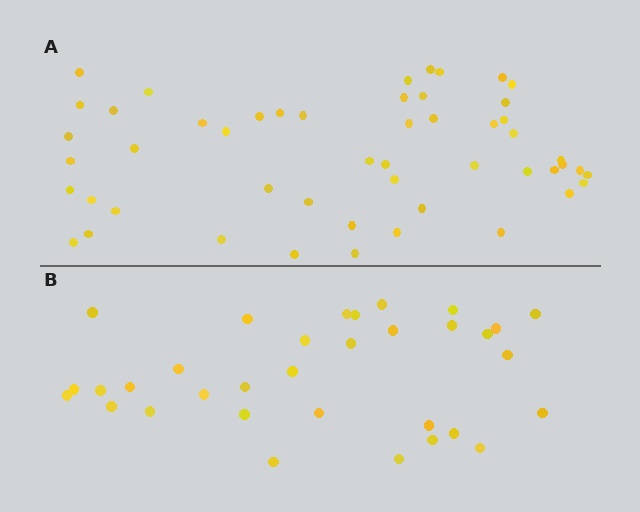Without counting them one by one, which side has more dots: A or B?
Region A (the top region) has more dots.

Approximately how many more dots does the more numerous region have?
Region A has approximately 20 more dots than region B.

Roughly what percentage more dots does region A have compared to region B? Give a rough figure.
About 55% more.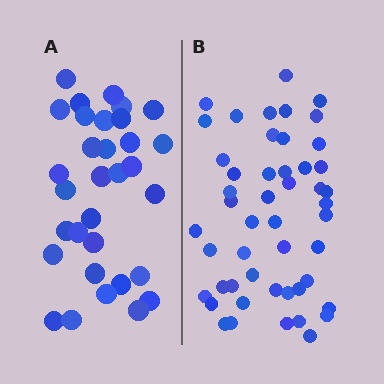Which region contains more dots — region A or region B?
Region B (the right region) has more dots.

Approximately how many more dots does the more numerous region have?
Region B has approximately 15 more dots than region A.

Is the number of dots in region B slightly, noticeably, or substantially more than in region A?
Region B has substantially more. The ratio is roughly 1.5 to 1.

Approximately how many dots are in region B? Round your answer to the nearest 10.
About 50 dots. (The exact count is 49, which rounds to 50.)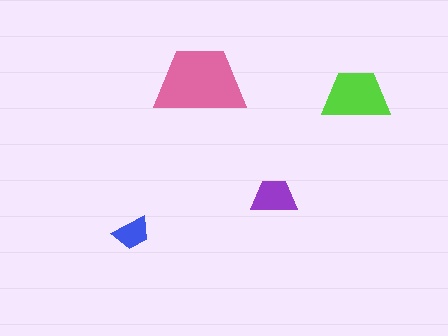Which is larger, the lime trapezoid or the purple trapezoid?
The lime one.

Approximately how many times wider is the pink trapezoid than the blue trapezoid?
About 2.5 times wider.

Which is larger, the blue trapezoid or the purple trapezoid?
The purple one.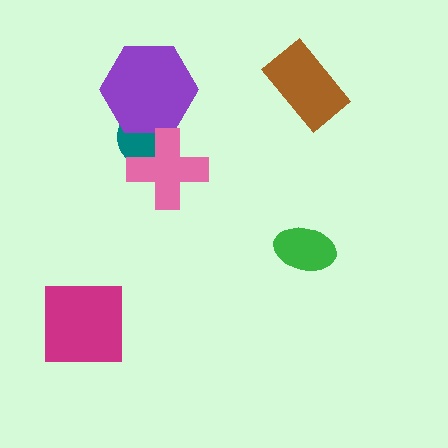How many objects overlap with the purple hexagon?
1 object overlaps with the purple hexagon.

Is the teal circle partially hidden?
Yes, it is partially covered by another shape.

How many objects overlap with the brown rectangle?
0 objects overlap with the brown rectangle.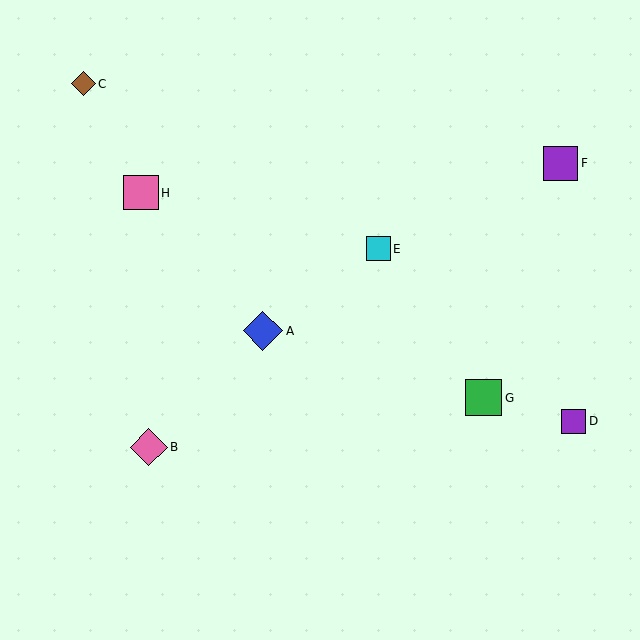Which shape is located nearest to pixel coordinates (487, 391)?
The green square (labeled G) at (484, 398) is nearest to that location.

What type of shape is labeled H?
Shape H is a pink square.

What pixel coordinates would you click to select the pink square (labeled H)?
Click at (141, 193) to select the pink square H.